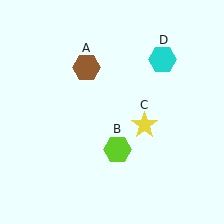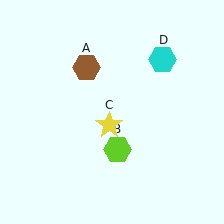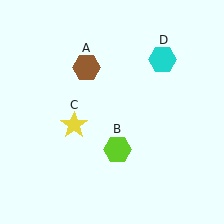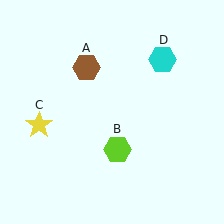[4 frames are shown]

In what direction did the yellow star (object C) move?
The yellow star (object C) moved left.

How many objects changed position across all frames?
1 object changed position: yellow star (object C).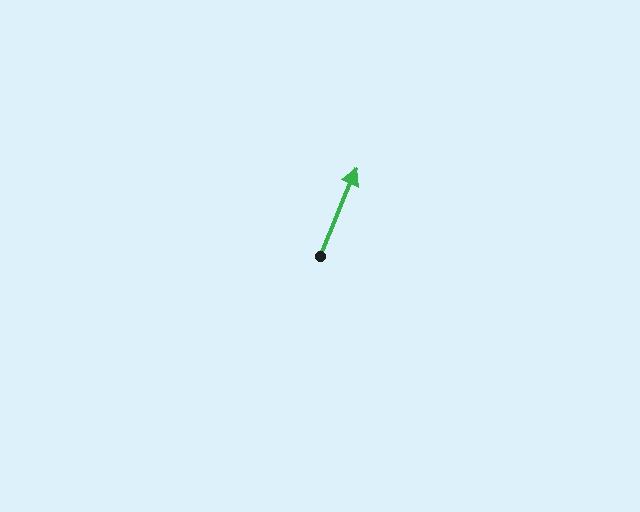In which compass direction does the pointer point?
Northeast.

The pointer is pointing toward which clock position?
Roughly 1 o'clock.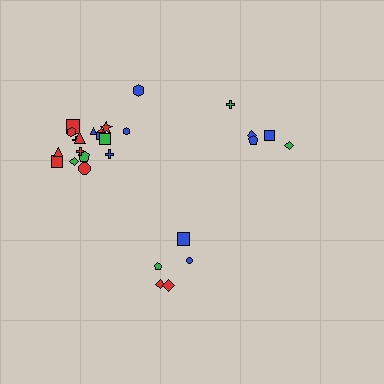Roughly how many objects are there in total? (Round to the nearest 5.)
Roughly 30 objects in total.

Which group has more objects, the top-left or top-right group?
The top-left group.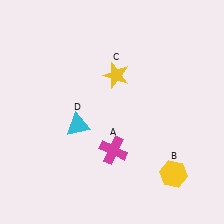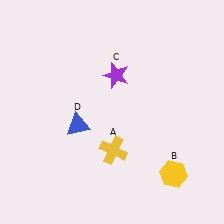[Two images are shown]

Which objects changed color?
A changed from magenta to yellow. C changed from yellow to purple. D changed from cyan to blue.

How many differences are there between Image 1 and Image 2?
There are 3 differences between the two images.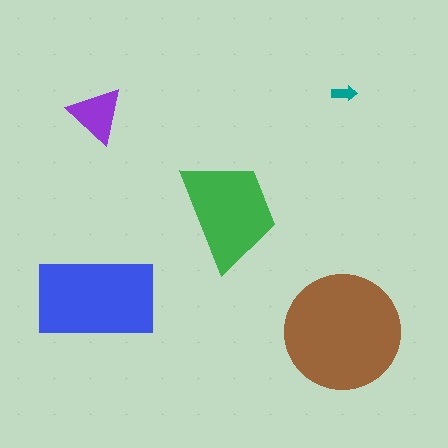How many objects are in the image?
There are 5 objects in the image.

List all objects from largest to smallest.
The brown circle, the blue rectangle, the green trapezoid, the purple triangle, the teal arrow.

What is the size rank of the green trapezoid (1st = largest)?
3rd.